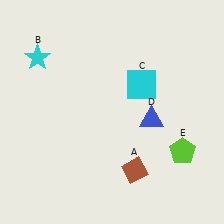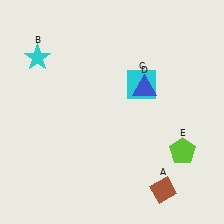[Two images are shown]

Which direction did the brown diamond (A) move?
The brown diamond (A) moved right.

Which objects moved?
The objects that moved are: the brown diamond (A), the blue triangle (D).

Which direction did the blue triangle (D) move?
The blue triangle (D) moved up.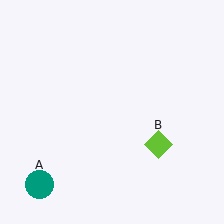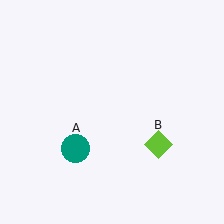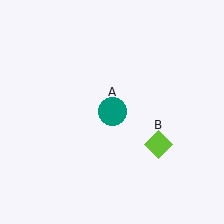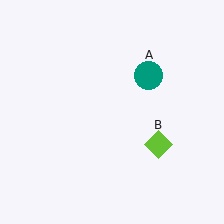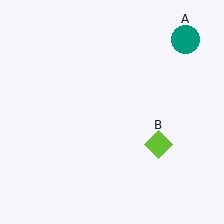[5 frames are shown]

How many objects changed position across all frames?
1 object changed position: teal circle (object A).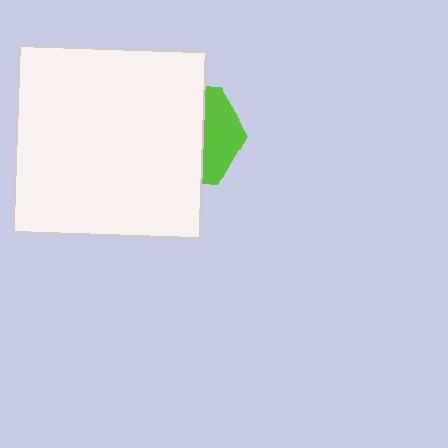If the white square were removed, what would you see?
You would see the complete lime hexagon.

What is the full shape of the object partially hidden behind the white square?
The partially hidden object is a lime hexagon.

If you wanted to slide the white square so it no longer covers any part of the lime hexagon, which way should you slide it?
Slide it left — that is the most direct way to separate the two shapes.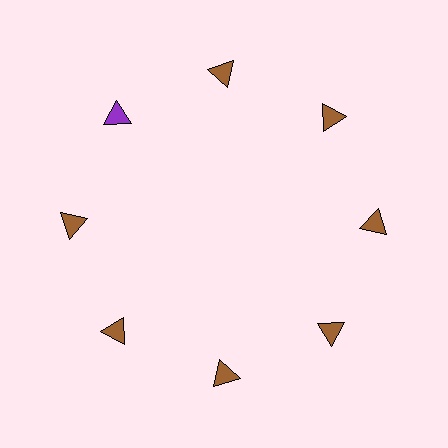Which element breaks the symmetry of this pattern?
The purple triangle at roughly the 10 o'clock position breaks the symmetry. All other shapes are brown triangles.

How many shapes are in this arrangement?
There are 8 shapes arranged in a ring pattern.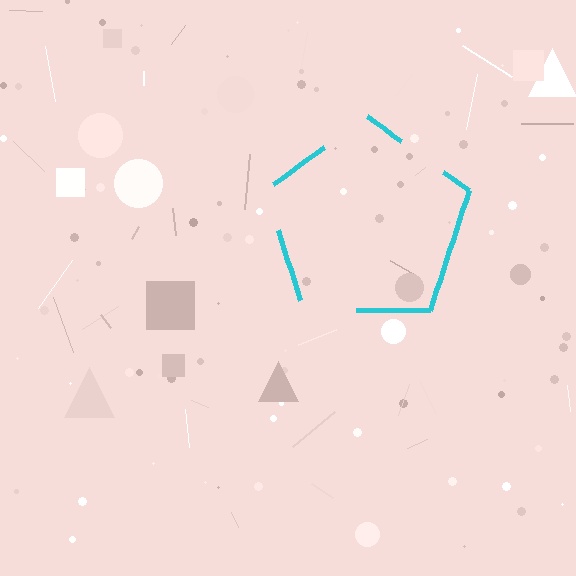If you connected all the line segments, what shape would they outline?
They would outline a pentagon.